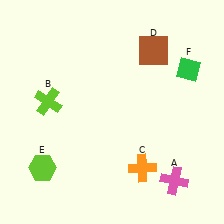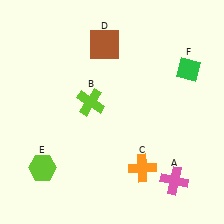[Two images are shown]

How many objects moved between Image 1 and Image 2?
2 objects moved between the two images.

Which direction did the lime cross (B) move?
The lime cross (B) moved right.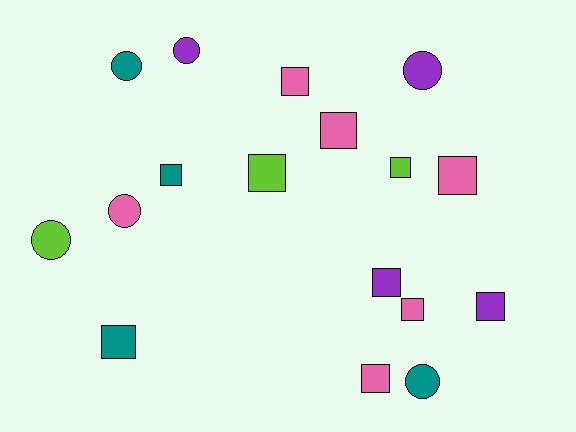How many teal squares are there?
There are 2 teal squares.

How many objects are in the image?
There are 17 objects.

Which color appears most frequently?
Pink, with 6 objects.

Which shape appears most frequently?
Square, with 11 objects.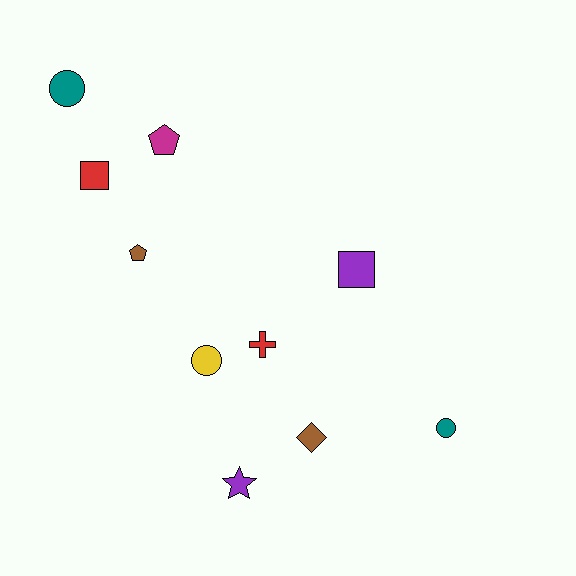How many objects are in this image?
There are 10 objects.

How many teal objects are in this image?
There are 2 teal objects.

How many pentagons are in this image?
There are 2 pentagons.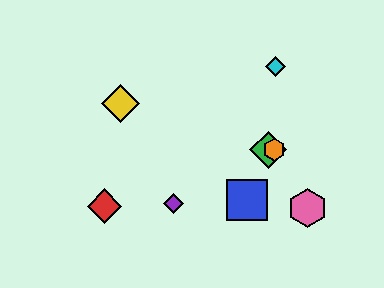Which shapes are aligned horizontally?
The green diamond, the orange hexagon are aligned horizontally.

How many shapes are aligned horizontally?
2 shapes (the green diamond, the orange hexagon) are aligned horizontally.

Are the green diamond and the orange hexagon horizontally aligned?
Yes, both are at y≈150.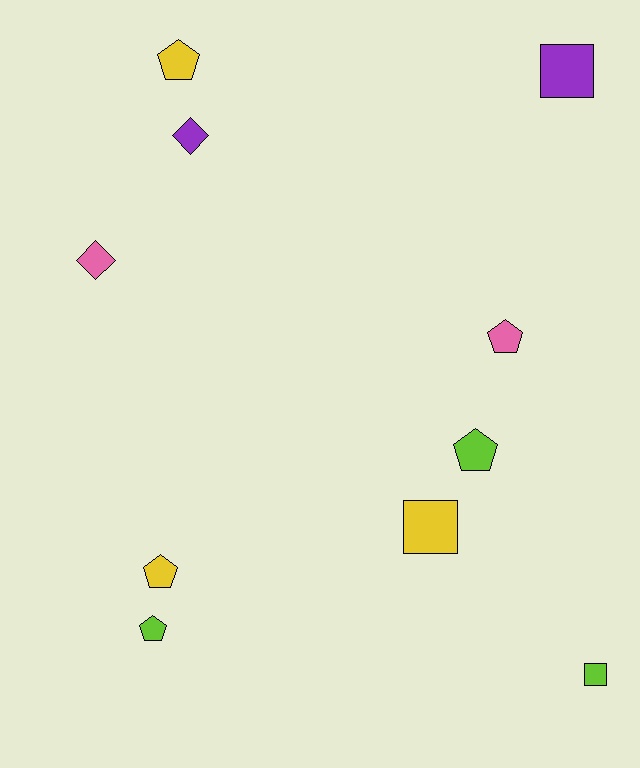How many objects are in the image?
There are 10 objects.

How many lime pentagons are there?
There are 2 lime pentagons.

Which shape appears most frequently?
Pentagon, with 5 objects.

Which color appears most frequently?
Lime, with 3 objects.